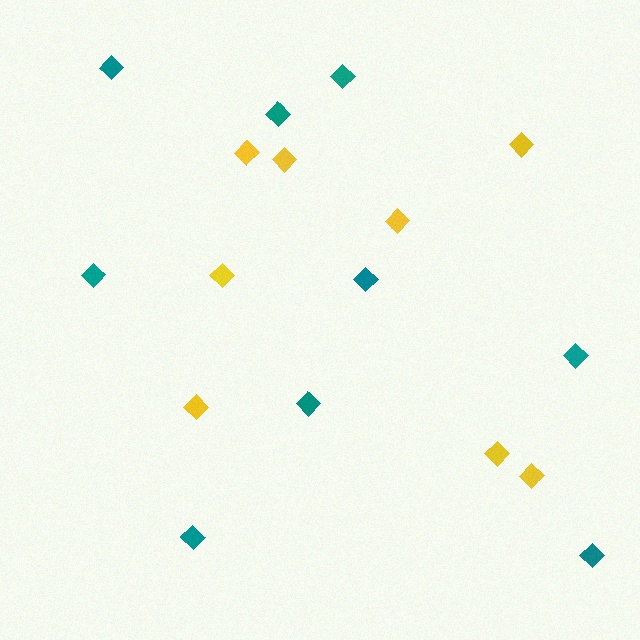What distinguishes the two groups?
There are 2 groups: one group of teal diamonds (9) and one group of yellow diamonds (8).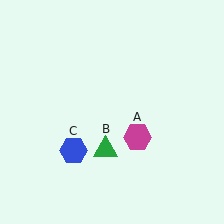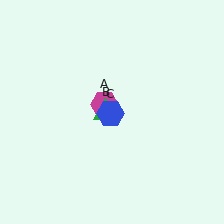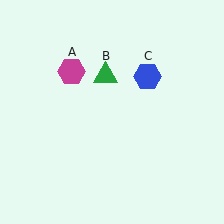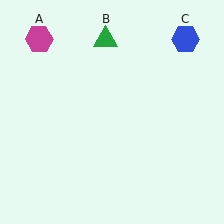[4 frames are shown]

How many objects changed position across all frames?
3 objects changed position: magenta hexagon (object A), green triangle (object B), blue hexagon (object C).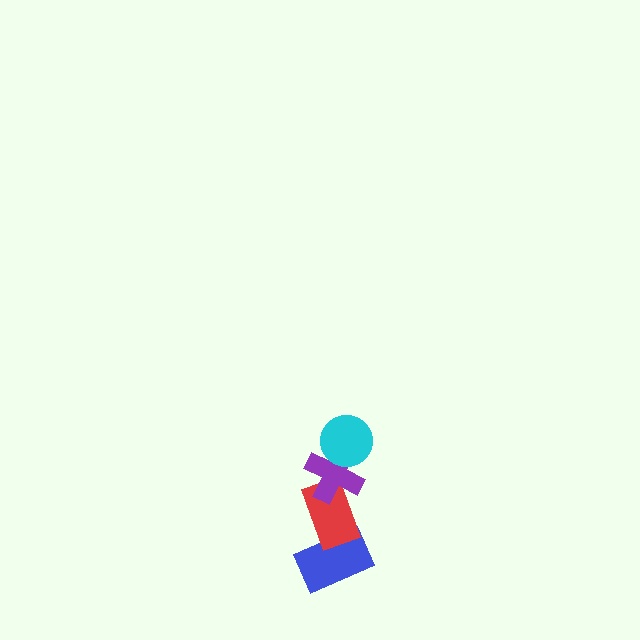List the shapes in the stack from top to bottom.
From top to bottom: the cyan circle, the purple cross, the red rectangle, the blue rectangle.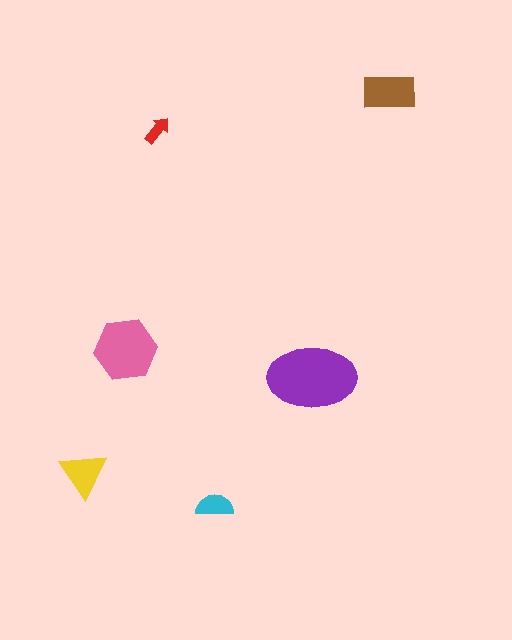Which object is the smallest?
The red arrow.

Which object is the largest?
The purple ellipse.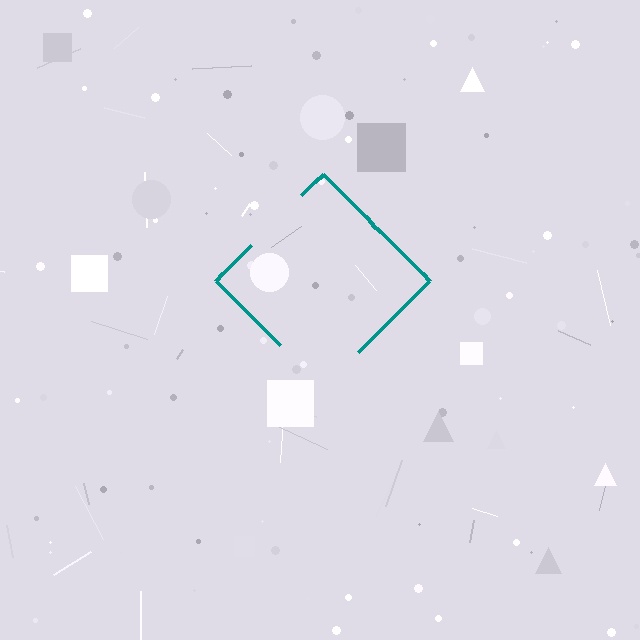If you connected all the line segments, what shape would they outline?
They would outline a diamond.